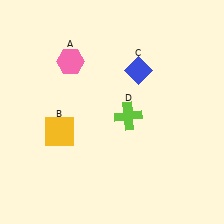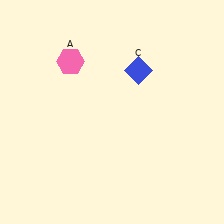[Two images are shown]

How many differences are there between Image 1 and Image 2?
There are 2 differences between the two images.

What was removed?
The lime cross (D), the yellow square (B) were removed in Image 2.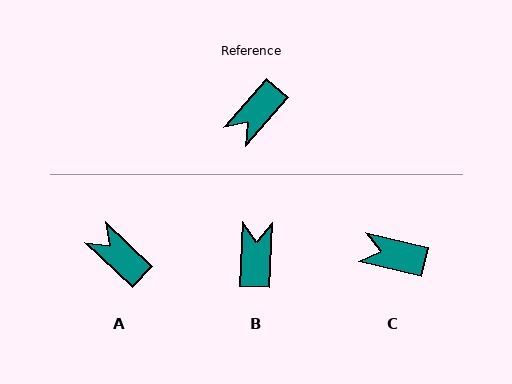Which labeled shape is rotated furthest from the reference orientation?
B, about 141 degrees away.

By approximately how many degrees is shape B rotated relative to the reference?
Approximately 141 degrees clockwise.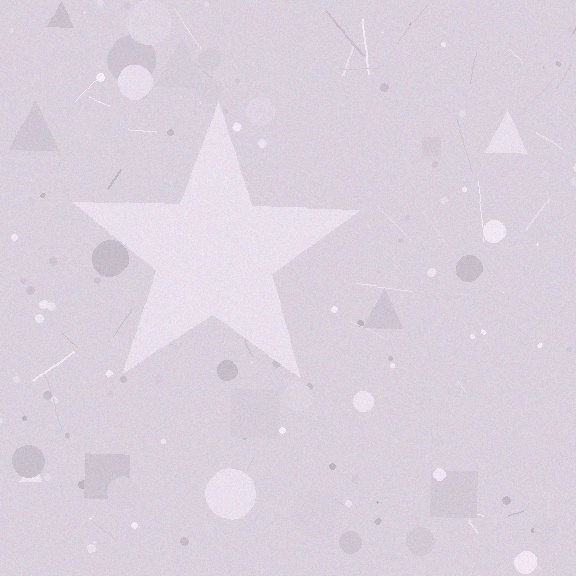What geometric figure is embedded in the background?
A star is embedded in the background.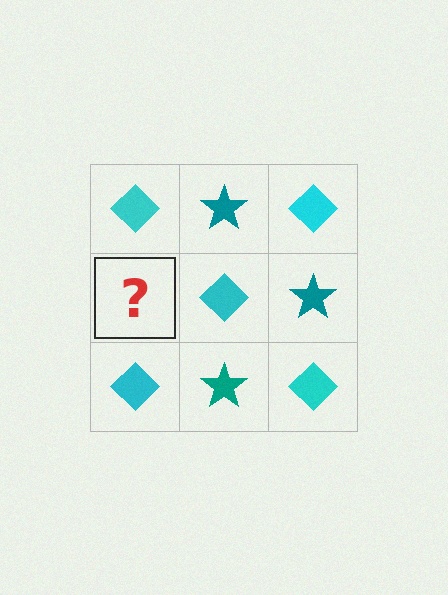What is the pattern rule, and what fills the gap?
The rule is that it alternates cyan diamond and teal star in a checkerboard pattern. The gap should be filled with a teal star.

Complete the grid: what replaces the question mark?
The question mark should be replaced with a teal star.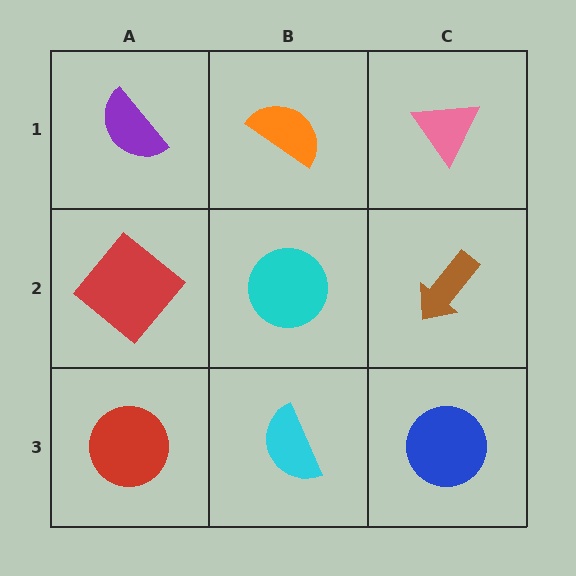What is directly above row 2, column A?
A purple semicircle.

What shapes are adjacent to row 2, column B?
An orange semicircle (row 1, column B), a cyan semicircle (row 3, column B), a red diamond (row 2, column A), a brown arrow (row 2, column C).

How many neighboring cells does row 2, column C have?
3.